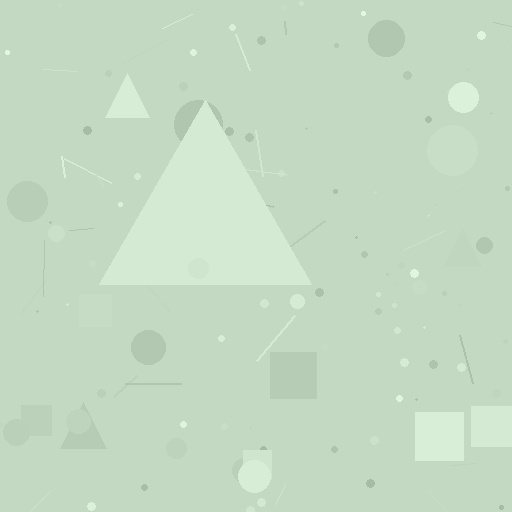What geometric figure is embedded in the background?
A triangle is embedded in the background.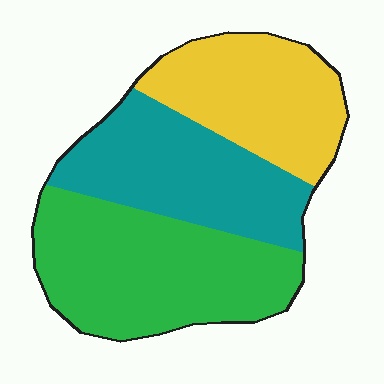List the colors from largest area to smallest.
From largest to smallest: green, teal, yellow.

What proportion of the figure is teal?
Teal covers roughly 30% of the figure.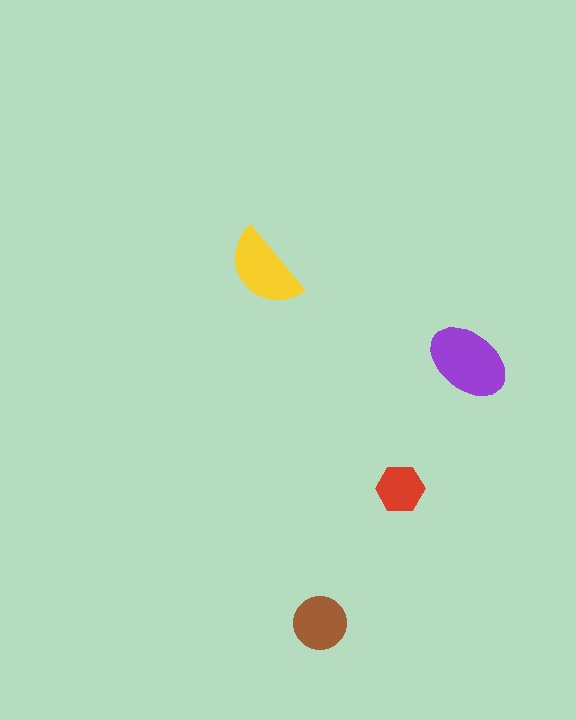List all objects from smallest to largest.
The red hexagon, the brown circle, the yellow semicircle, the purple ellipse.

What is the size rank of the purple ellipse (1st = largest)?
1st.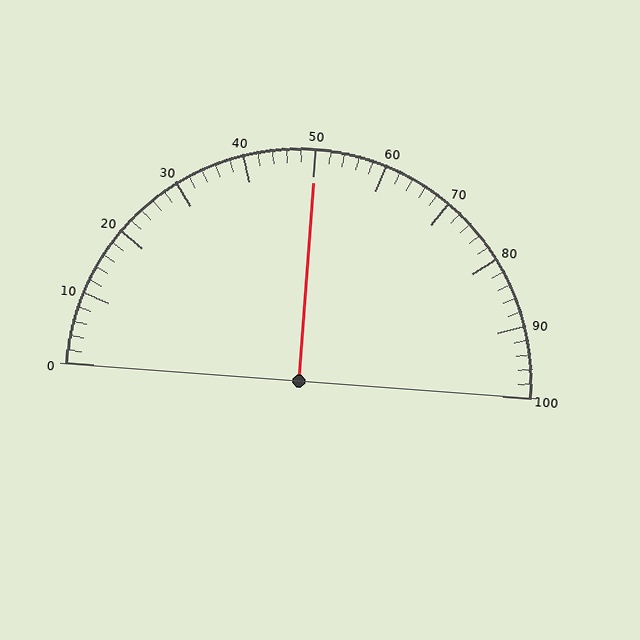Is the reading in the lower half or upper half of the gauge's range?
The reading is in the upper half of the range (0 to 100).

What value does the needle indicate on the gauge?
The needle indicates approximately 50.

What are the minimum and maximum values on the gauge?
The gauge ranges from 0 to 100.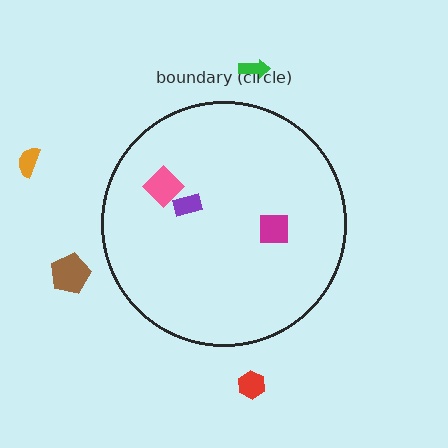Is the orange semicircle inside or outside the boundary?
Outside.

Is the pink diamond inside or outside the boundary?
Inside.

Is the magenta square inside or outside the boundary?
Inside.